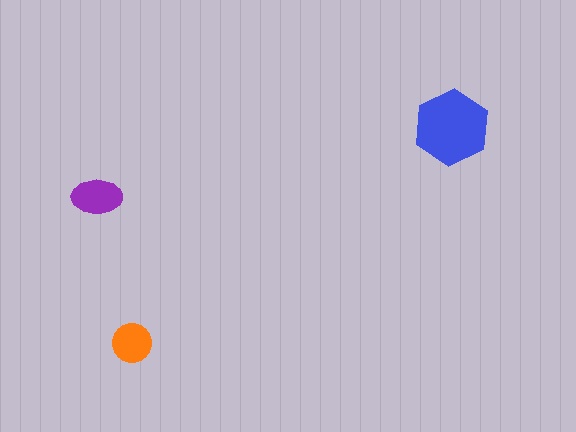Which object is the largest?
The blue hexagon.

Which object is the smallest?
The orange circle.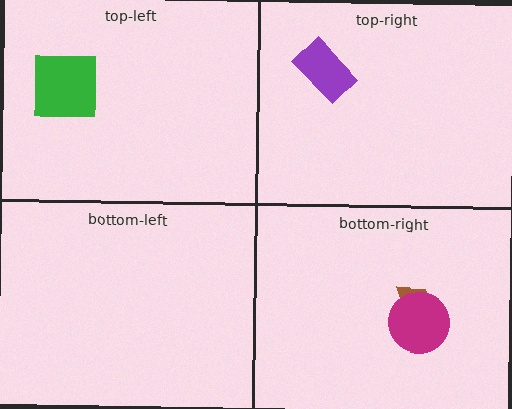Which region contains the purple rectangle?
The top-right region.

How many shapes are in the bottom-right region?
2.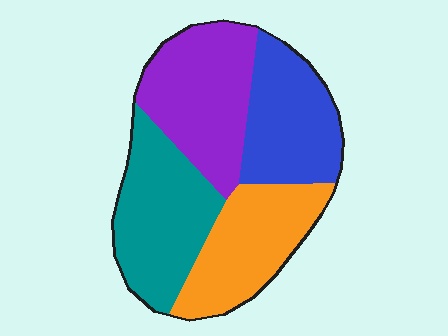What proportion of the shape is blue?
Blue takes up between a sixth and a third of the shape.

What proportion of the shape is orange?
Orange takes up about one quarter (1/4) of the shape.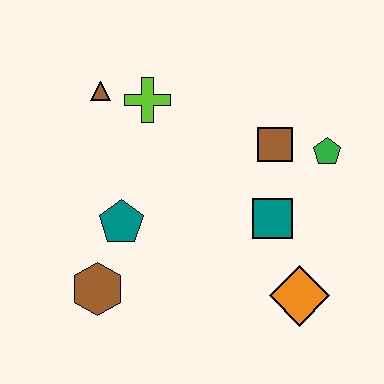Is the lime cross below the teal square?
No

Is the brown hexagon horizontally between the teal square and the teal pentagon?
No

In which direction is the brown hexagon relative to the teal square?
The brown hexagon is to the left of the teal square.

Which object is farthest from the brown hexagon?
The green pentagon is farthest from the brown hexagon.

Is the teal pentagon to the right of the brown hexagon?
Yes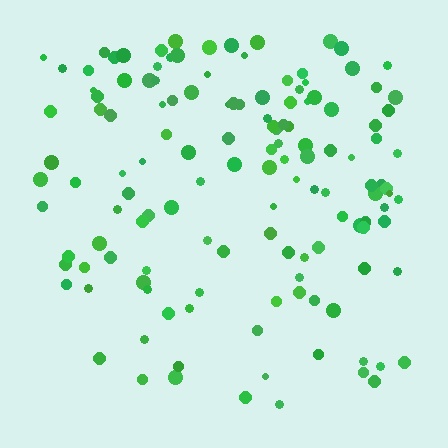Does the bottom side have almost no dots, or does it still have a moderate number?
Still a moderate number, just noticeably fewer than the top.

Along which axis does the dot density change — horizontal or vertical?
Vertical.